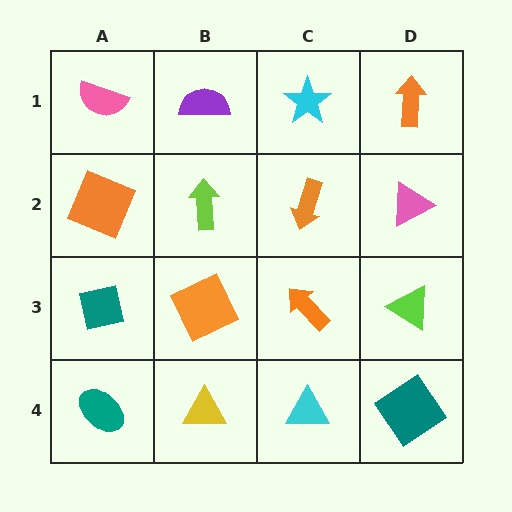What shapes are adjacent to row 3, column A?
An orange square (row 2, column A), a teal ellipse (row 4, column A), an orange square (row 3, column B).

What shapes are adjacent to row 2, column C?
A cyan star (row 1, column C), an orange arrow (row 3, column C), a lime arrow (row 2, column B), a pink triangle (row 2, column D).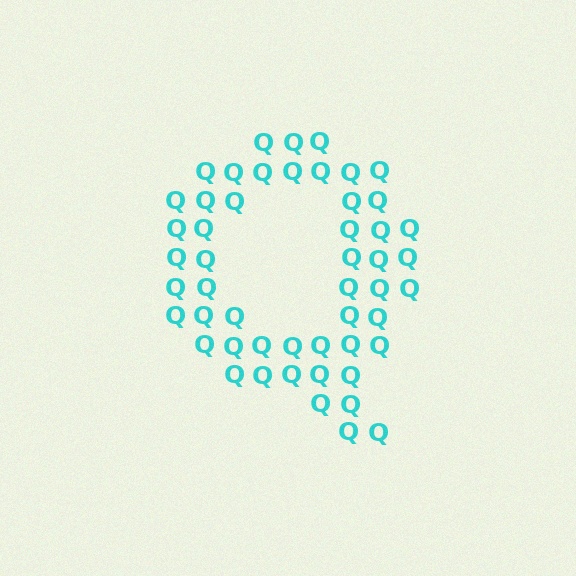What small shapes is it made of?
It is made of small letter Q's.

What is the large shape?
The large shape is the letter Q.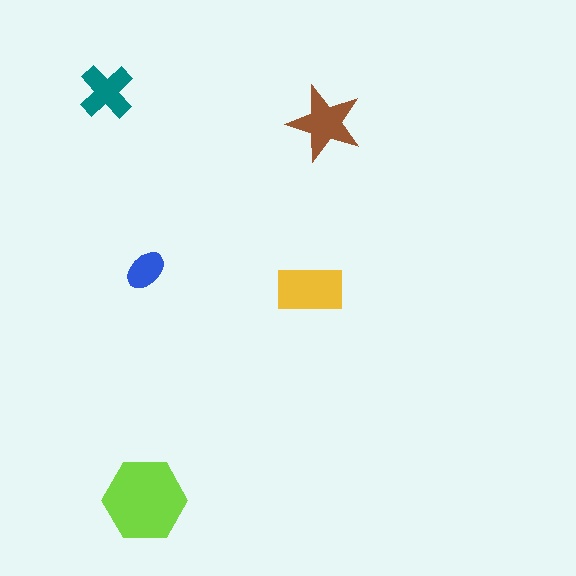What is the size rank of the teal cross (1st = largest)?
4th.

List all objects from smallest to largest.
The blue ellipse, the teal cross, the brown star, the yellow rectangle, the lime hexagon.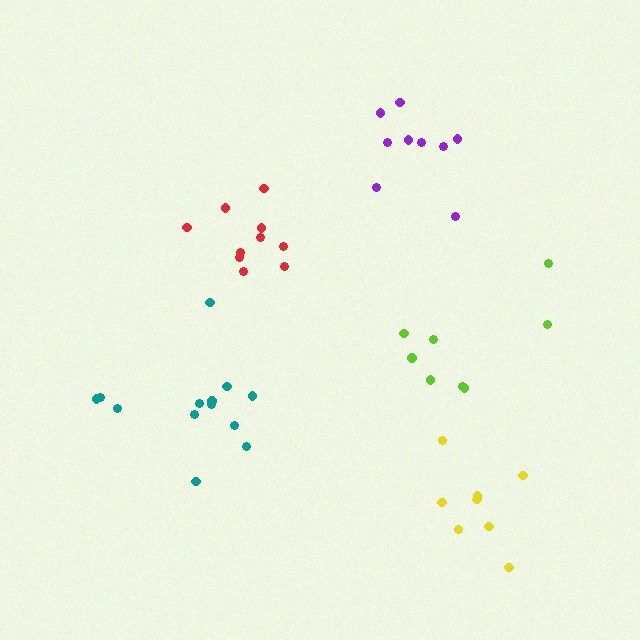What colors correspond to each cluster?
The clusters are colored: teal, lime, red, yellow, purple.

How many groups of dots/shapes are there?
There are 5 groups.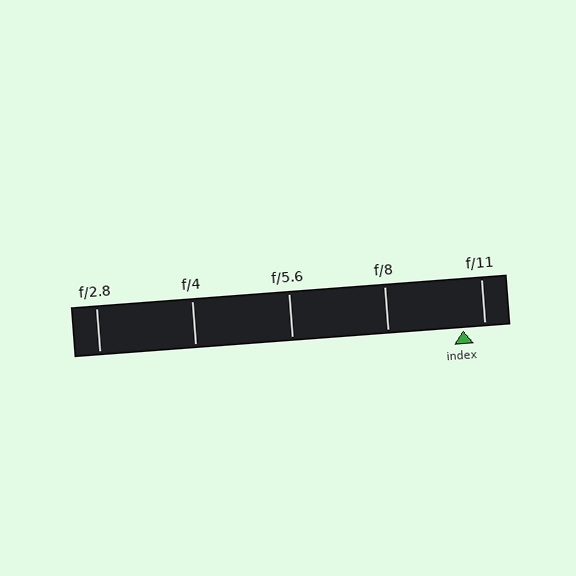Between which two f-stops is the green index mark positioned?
The index mark is between f/8 and f/11.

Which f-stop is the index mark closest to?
The index mark is closest to f/11.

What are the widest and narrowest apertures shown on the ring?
The widest aperture shown is f/2.8 and the narrowest is f/11.